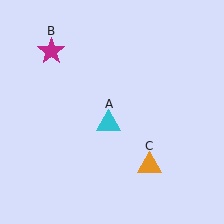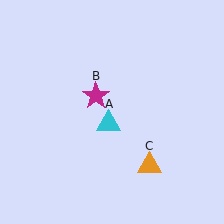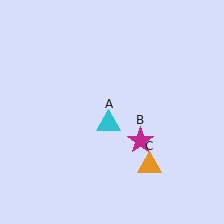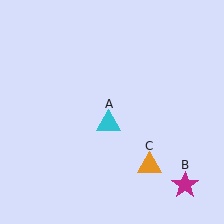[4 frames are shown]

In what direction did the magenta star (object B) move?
The magenta star (object B) moved down and to the right.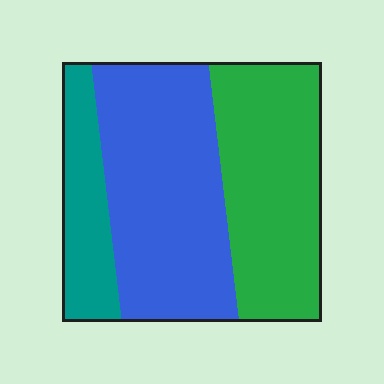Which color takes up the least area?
Teal, at roughly 15%.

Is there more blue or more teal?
Blue.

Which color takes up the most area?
Blue, at roughly 45%.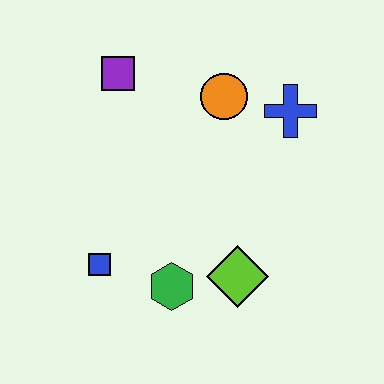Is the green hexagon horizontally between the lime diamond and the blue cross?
No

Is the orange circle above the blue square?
Yes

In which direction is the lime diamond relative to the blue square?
The lime diamond is to the right of the blue square.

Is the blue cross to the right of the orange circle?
Yes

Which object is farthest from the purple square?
The lime diamond is farthest from the purple square.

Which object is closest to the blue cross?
The orange circle is closest to the blue cross.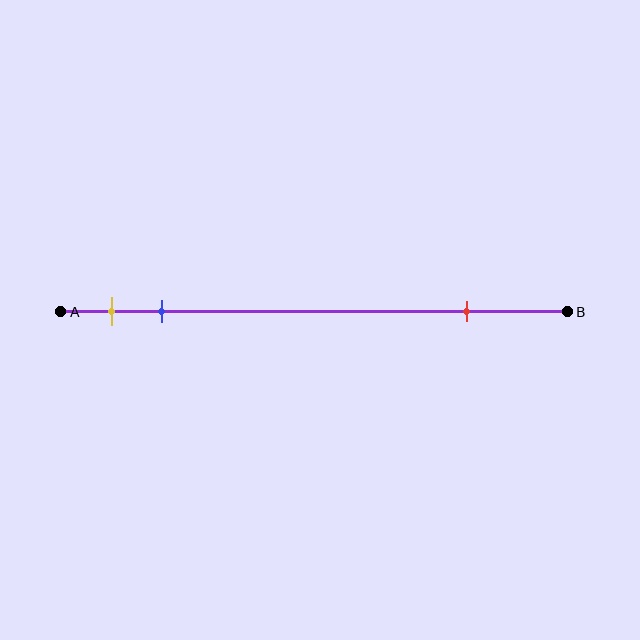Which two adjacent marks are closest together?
The yellow and blue marks are the closest adjacent pair.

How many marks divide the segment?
There are 3 marks dividing the segment.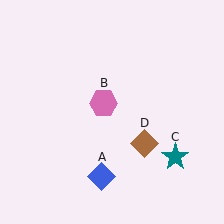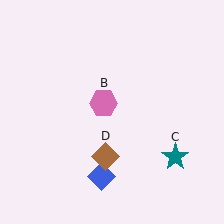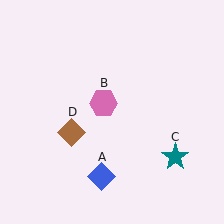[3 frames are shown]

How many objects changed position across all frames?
1 object changed position: brown diamond (object D).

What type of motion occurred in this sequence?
The brown diamond (object D) rotated clockwise around the center of the scene.